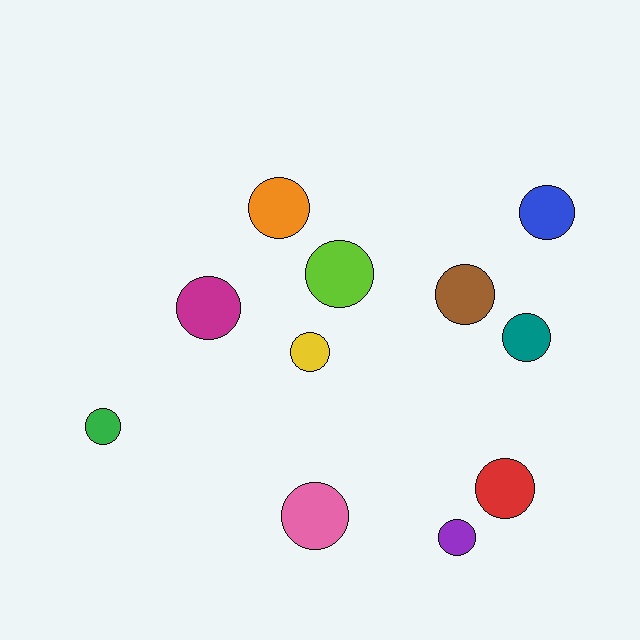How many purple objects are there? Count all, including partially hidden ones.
There is 1 purple object.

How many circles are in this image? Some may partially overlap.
There are 11 circles.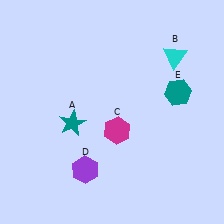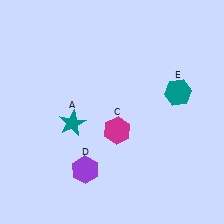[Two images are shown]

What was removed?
The cyan triangle (B) was removed in Image 2.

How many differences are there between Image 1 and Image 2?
There is 1 difference between the two images.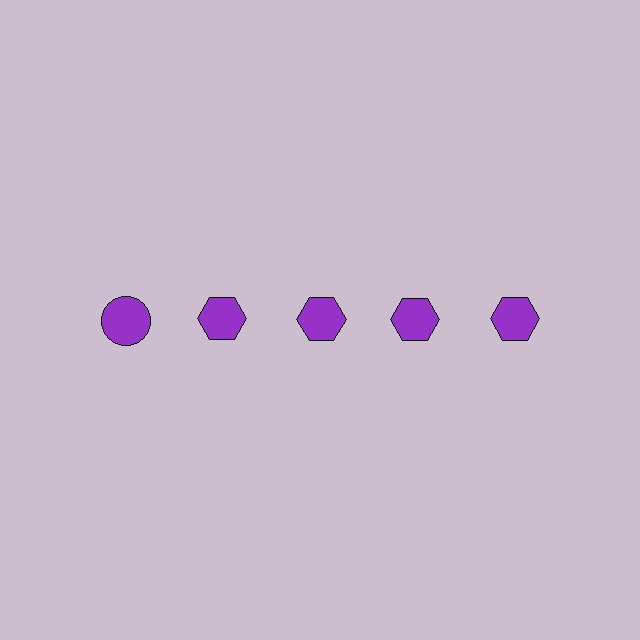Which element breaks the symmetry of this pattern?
The purple circle in the top row, leftmost column breaks the symmetry. All other shapes are purple hexagons.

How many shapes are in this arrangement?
There are 5 shapes arranged in a grid pattern.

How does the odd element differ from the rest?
It has a different shape: circle instead of hexagon.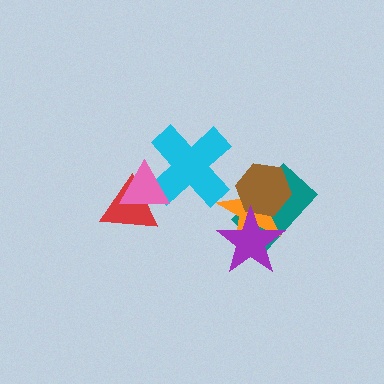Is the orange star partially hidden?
Yes, it is partially covered by another shape.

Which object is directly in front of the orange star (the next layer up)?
The brown hexagon is directly in front of the orange star.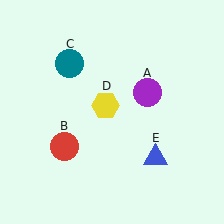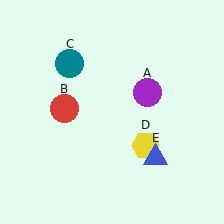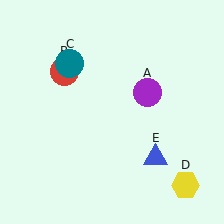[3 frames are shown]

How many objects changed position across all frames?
2 objects changed position: red circle (object B), yellow hexagon (object D).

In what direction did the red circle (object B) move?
The red circle (object B) moved up.